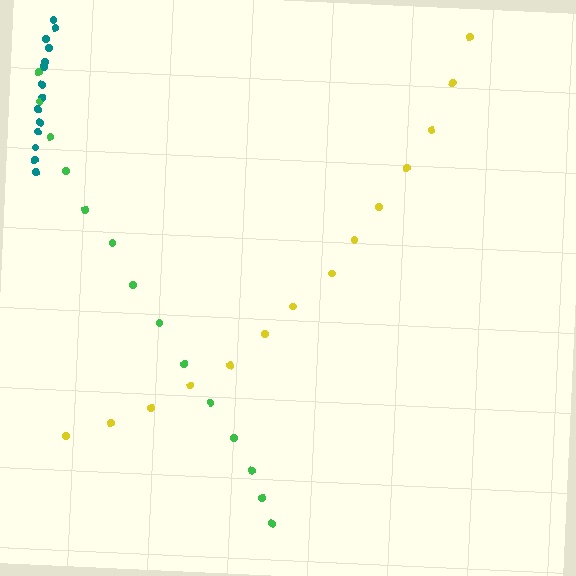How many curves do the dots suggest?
There are 3 distinct paths.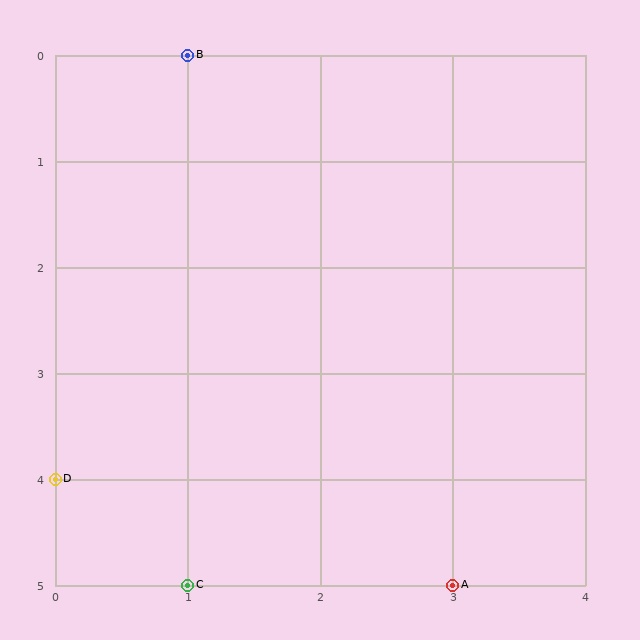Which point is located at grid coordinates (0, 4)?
Point D is at (0, 4).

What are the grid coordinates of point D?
Point D is at grid coordinates (0, 4).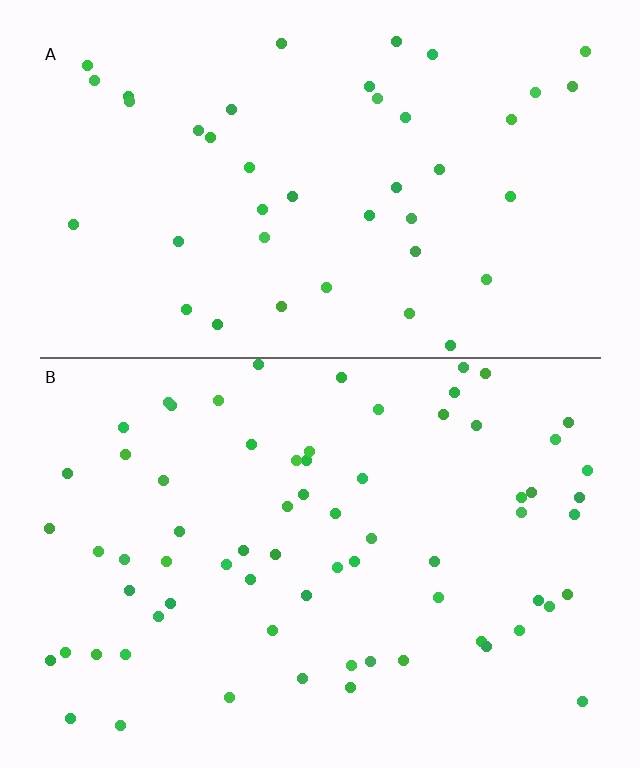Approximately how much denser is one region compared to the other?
Approximately 1.6× — region B over region A.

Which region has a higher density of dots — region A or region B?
B (the bottom).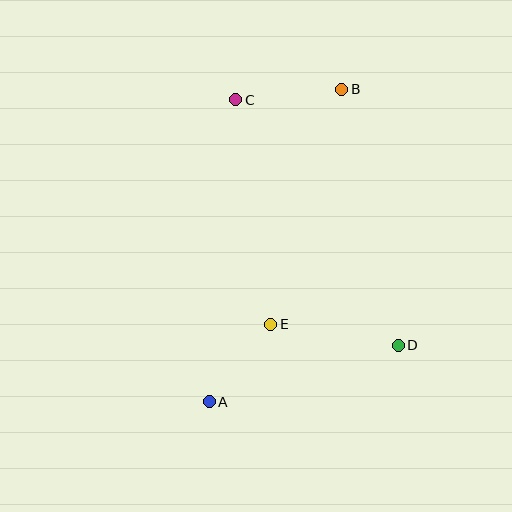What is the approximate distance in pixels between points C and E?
The distance between C and E is approximately 228 pixels.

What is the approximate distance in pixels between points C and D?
The distance between C and D is approximately 295 pixels.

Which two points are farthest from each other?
Points A and B are farthest from each other.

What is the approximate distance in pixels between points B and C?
The distance between B and C is approximately 107 pixels.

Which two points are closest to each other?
Points A and E are closest to each other.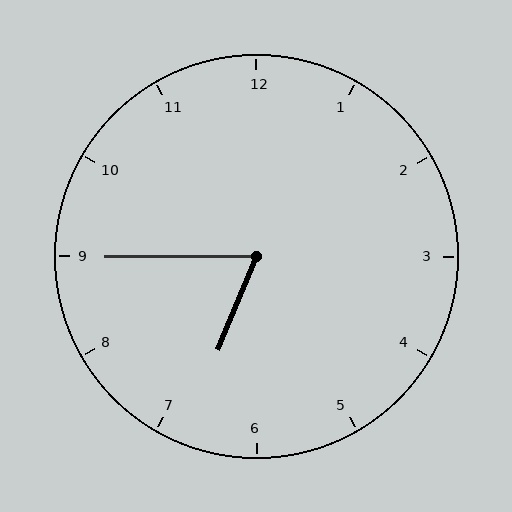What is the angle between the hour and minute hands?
Approximately 68 degrees.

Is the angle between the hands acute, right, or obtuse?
It is acute.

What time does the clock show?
6:45.